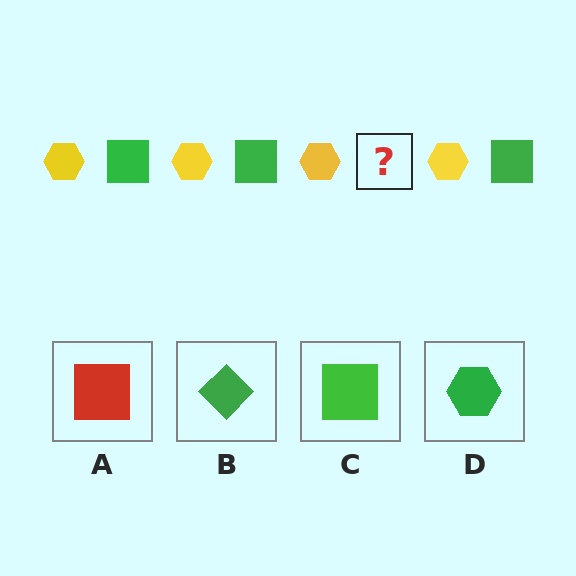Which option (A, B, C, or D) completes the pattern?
C.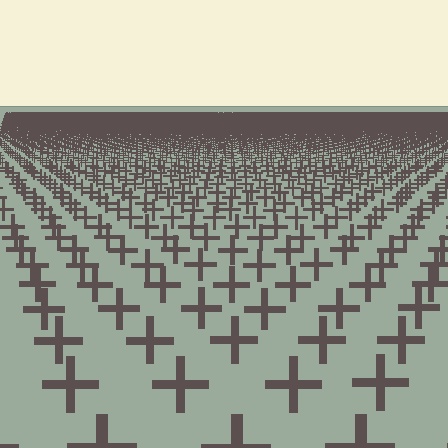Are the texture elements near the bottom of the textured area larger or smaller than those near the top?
Larger. Near the bottom, elements are closer to the viewer and appear at a bigger on-screen size.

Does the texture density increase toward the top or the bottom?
Density increases toward the top.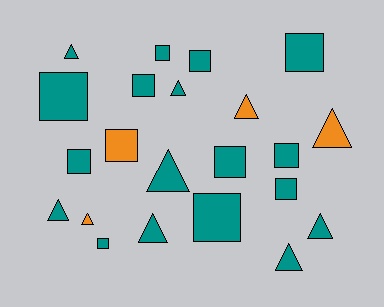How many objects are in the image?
There are 22 objects.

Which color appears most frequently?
Teal, with 18 objects.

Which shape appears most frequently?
Square, with 12 objects.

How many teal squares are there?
There are 11 teal squares.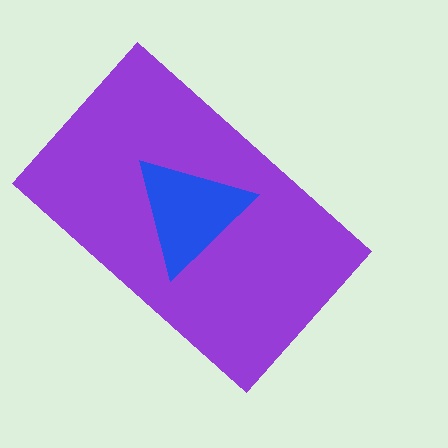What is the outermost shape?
The purple rectangle.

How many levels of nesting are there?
2.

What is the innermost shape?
The blue triangle.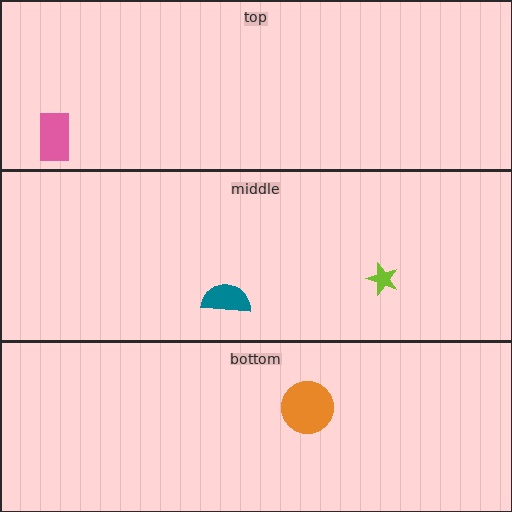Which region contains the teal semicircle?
The middle region.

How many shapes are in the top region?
1.